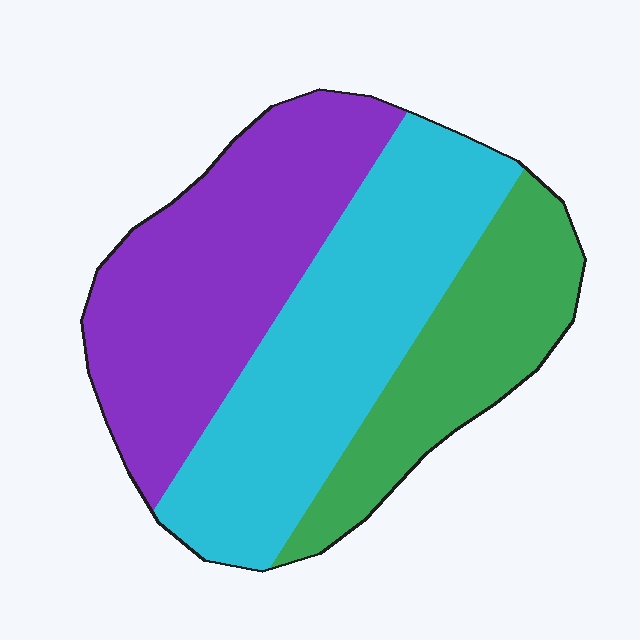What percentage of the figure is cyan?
Cyan covers 39% of the figure.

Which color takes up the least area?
Green, at roughly 25%.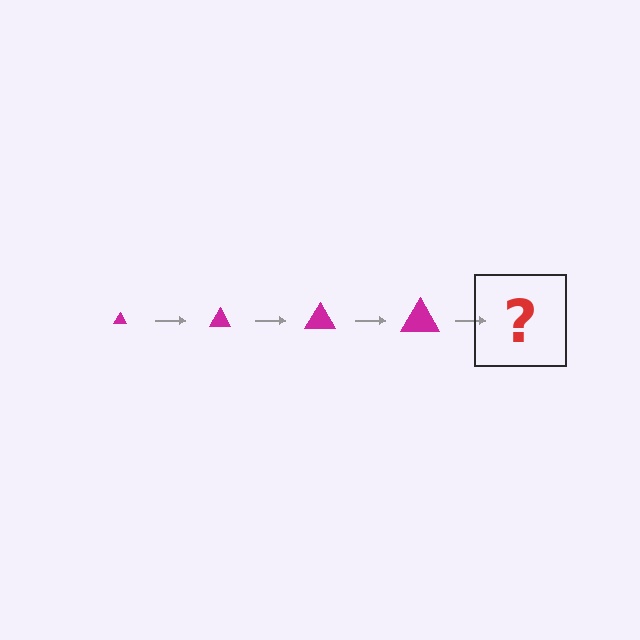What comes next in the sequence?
The next element should be a magenta triangle, larger than the previous one.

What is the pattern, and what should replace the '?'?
The pattern is that the triangle gets progressively larger each step. The '?' should be a magenta triangle, larger than the previous one.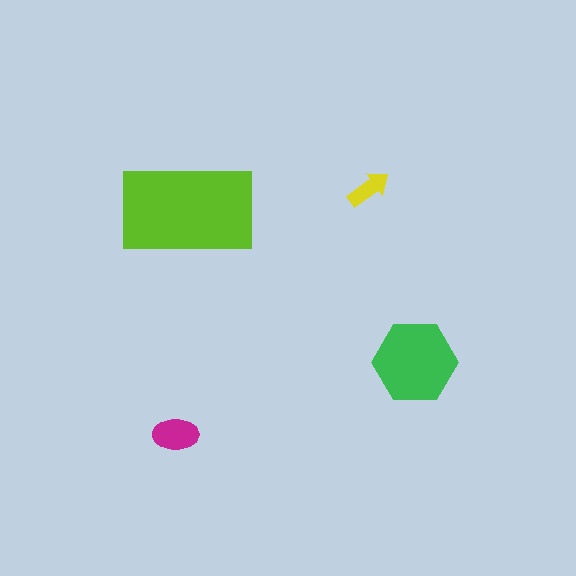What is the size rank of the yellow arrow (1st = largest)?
4th.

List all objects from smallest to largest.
The yellow arrow, the magenta ellipse, the green hexagon, the lime rectangle.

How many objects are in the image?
There are 4 objects in the image.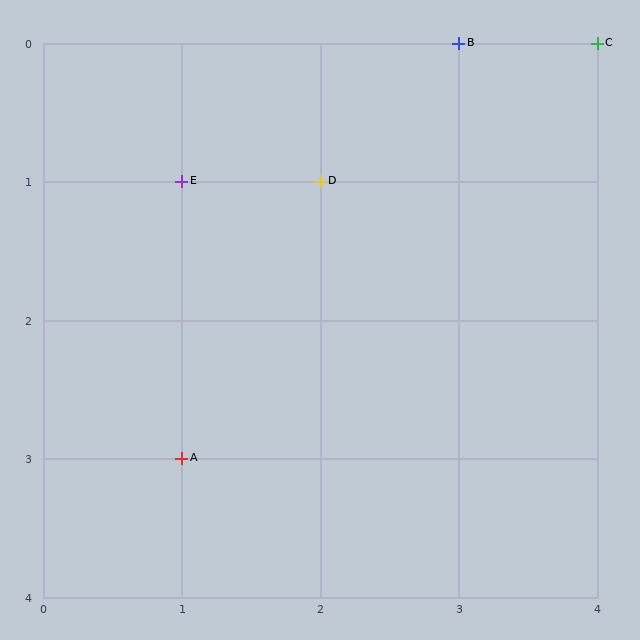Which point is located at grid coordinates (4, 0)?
Point C is at (4, 0).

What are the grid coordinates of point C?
Point C is at grid coordinates (4, 0).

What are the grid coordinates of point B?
Point B is at grid coordinates (3, 0).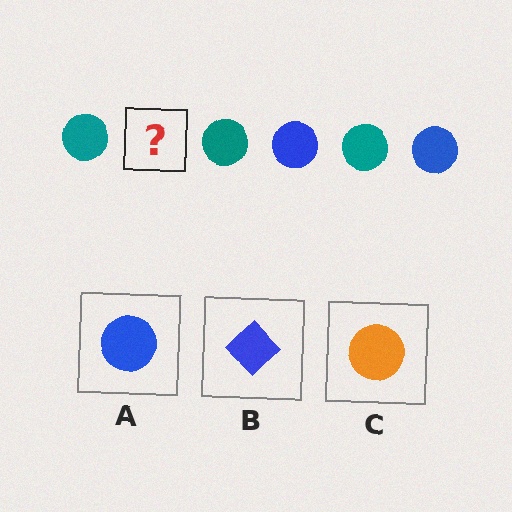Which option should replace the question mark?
Option A.